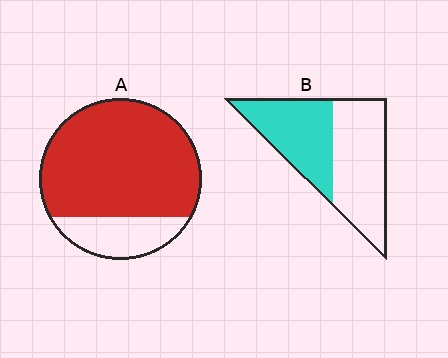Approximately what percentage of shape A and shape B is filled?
A is approximately 80% and B is approximately 45%.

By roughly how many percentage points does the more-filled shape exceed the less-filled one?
By roughly 35 percentage points (A over B).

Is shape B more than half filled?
No.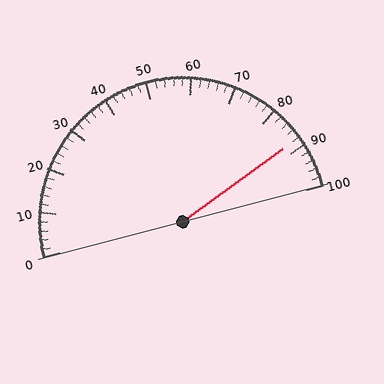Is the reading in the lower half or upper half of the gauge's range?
The reading is in the upper half of the range (0 to 100).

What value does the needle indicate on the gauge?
The needle indicates approximately 88.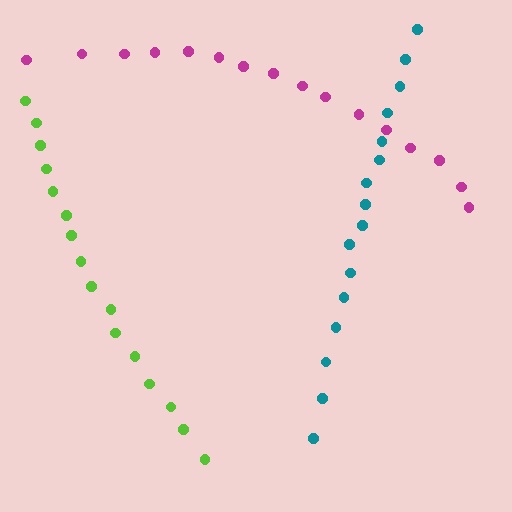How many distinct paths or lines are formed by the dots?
There are 3 distinct paths.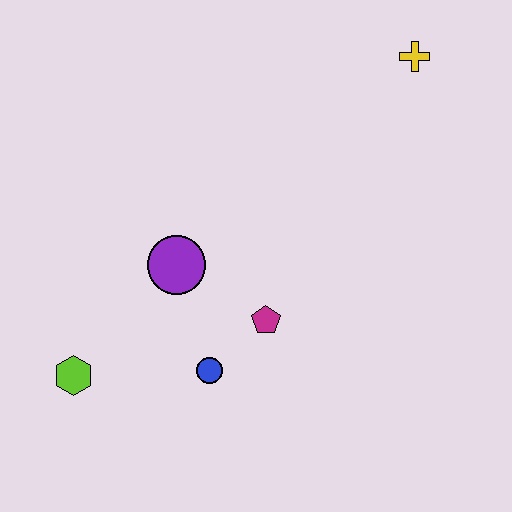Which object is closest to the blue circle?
The magenta pentagon is closest to the blue circle.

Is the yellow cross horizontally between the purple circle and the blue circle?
No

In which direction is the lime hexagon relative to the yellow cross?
The lime hexagon is to the left of the yellow cross.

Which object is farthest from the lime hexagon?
The yellow cross is farthest from the lime hexagon.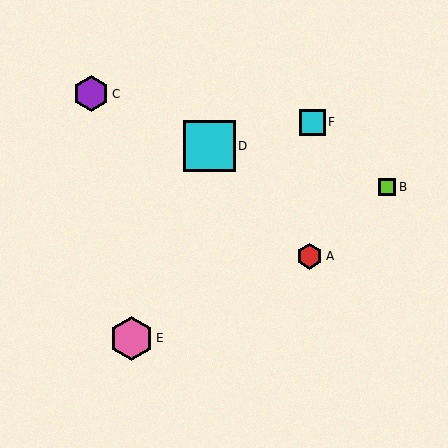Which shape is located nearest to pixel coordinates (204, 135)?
The cyan square (labeled D) at (209, 146) is nearest to that location.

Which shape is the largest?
The cyan square (labeled D) is the largest.